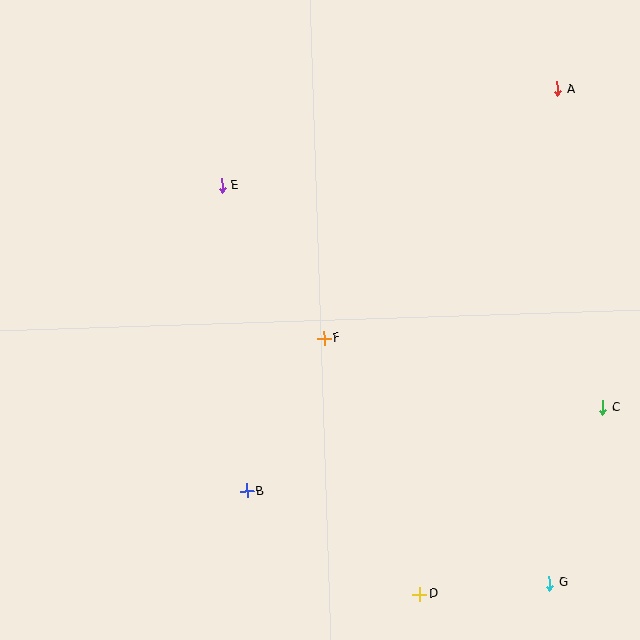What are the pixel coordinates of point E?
Point E is at (222, 186).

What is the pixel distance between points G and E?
The distance between G and E is 515 pixels.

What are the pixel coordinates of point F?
Point F is at (324, 338).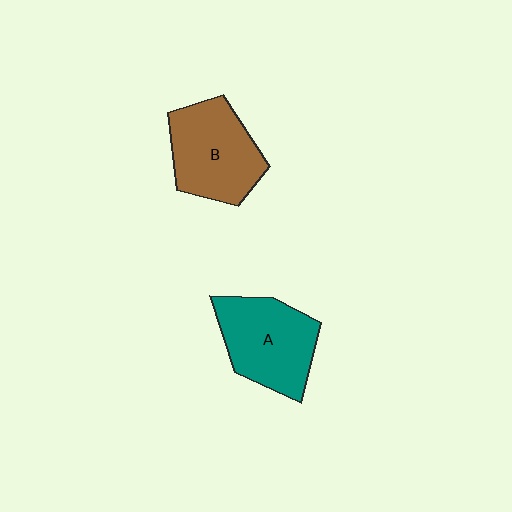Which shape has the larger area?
Shape A (teal).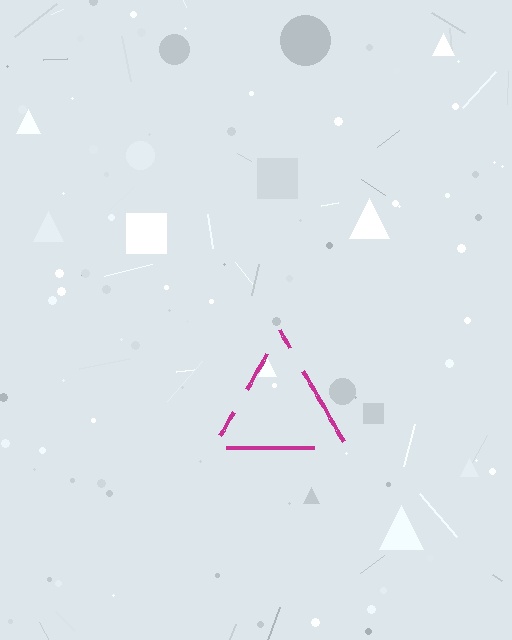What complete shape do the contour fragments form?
The contour fragments form a triangle.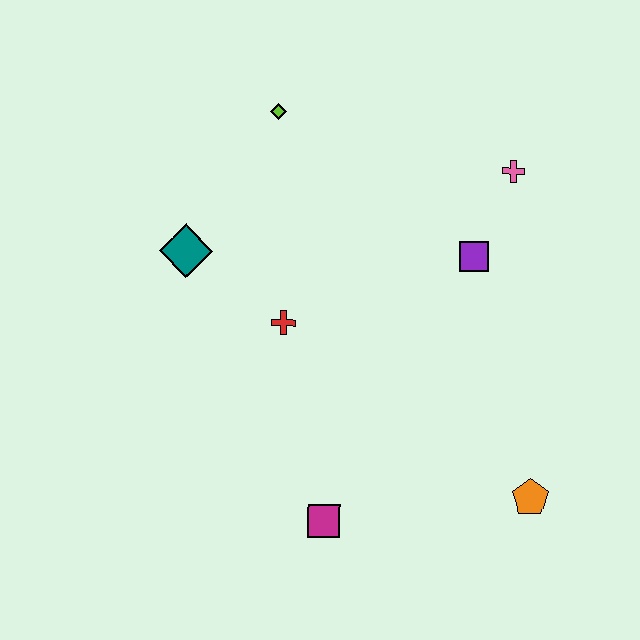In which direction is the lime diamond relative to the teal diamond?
The lime diamond is above the teal diamond.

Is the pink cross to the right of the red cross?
Yes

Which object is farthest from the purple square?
The magenta square is farthest from the purple square.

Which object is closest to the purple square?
The pink cross is closest to the purple square.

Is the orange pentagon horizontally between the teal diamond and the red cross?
No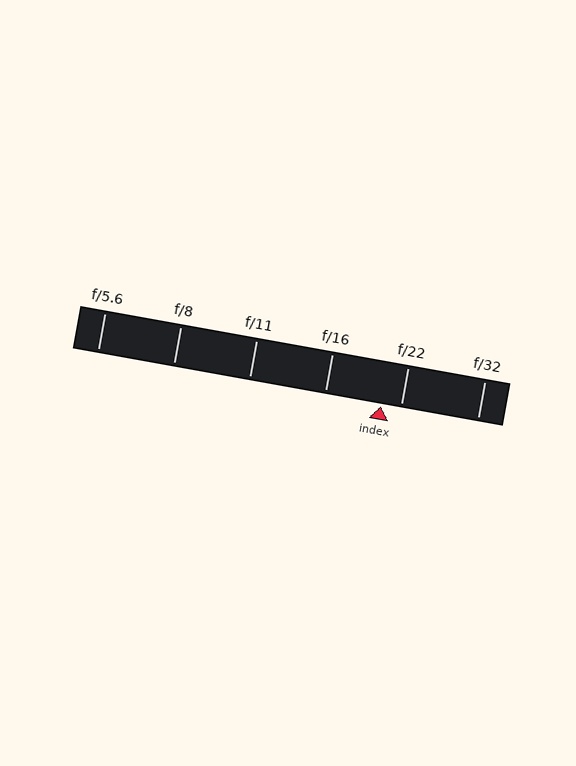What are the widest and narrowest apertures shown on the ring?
The widest aperture shown is f/5.6 and the narrowest is f/32.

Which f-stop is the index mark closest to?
The index mark is closest to f/22.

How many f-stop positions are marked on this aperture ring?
There are 6 f-stop positions marked.